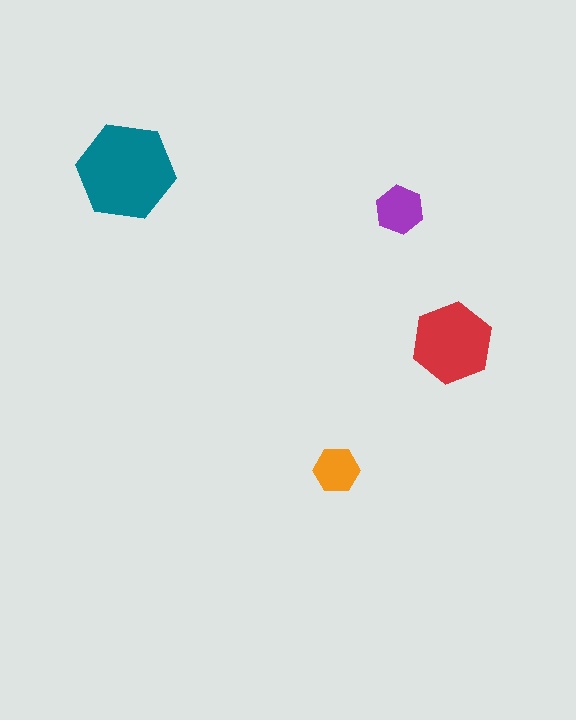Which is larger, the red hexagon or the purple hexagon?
The red one.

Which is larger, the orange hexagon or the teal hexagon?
The teal one.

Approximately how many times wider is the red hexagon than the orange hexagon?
About 1.5 times wider.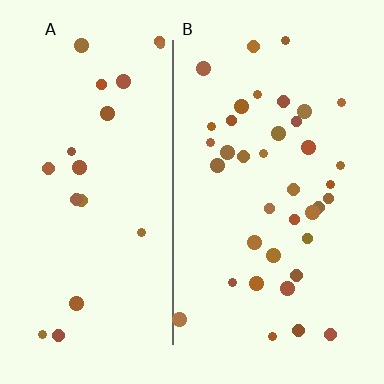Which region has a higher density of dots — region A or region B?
B (the right).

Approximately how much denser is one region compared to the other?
Approximately 1.9× — region B over region A.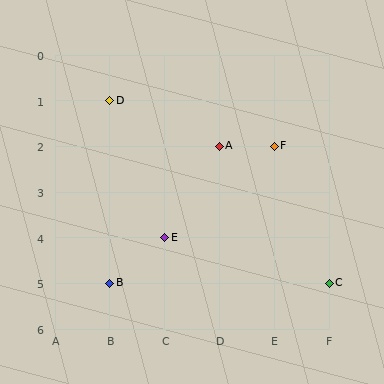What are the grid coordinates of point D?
Point D is at grid coordinates (B, 1).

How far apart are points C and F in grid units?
Points C and F are 1 column and 3 rows apart (about 3.2 grid units diagonally).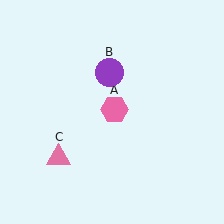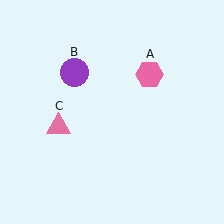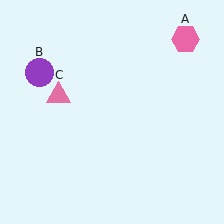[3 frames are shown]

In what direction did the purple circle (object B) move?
The purple circle (object B) moved left.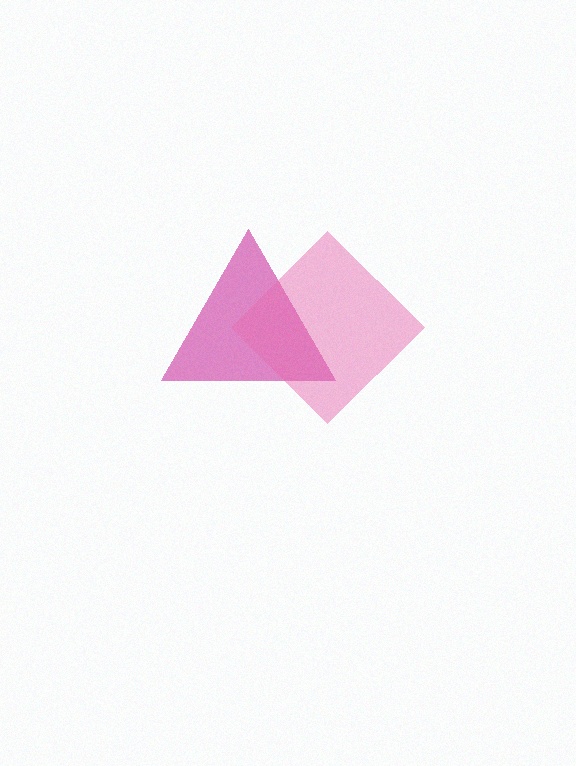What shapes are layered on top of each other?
The layered shapes are: a magenta triangle, a pink diamond.